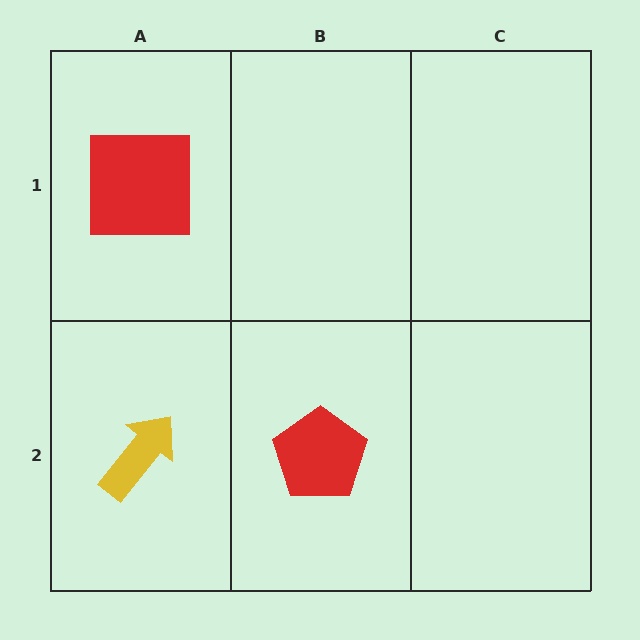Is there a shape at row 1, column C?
No, that cell is empty.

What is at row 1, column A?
A red square.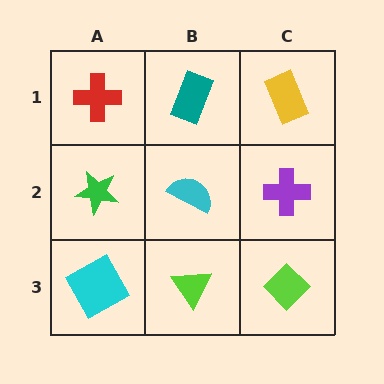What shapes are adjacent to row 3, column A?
A green star (row 2, column A), a lime triangle (row 3, column B).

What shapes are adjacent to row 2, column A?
A red cross (row 1, column A), a cyan square (row 3, column A), a cyan semicircle (row 2, column B).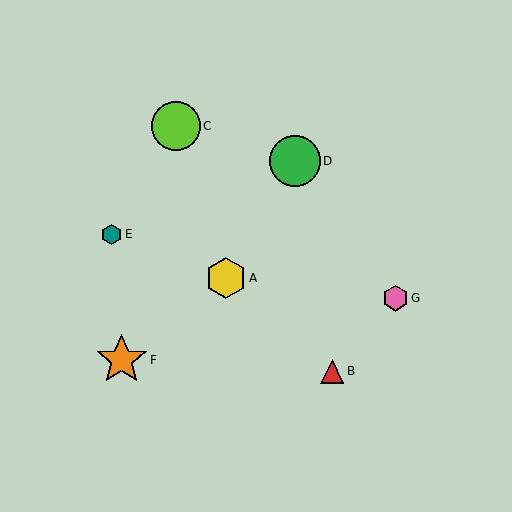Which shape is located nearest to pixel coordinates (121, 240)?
The teal hexagon (labeled E) at (112, 234) is nearest to that location.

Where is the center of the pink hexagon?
The center of the pink hexagon is at (395, 298).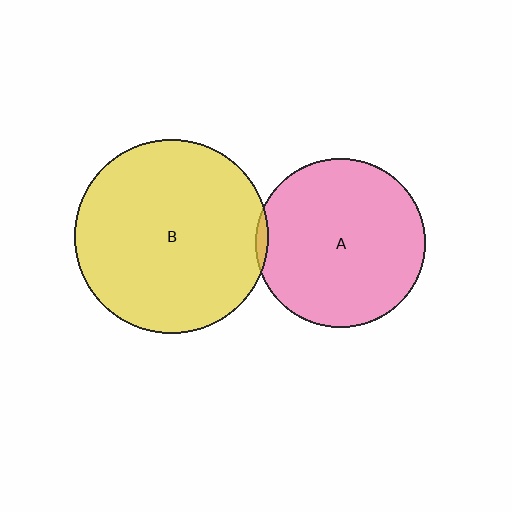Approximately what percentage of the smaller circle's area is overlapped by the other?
Approximately 5%.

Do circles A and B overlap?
Yes.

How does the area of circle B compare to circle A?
Approximately 1.3 times.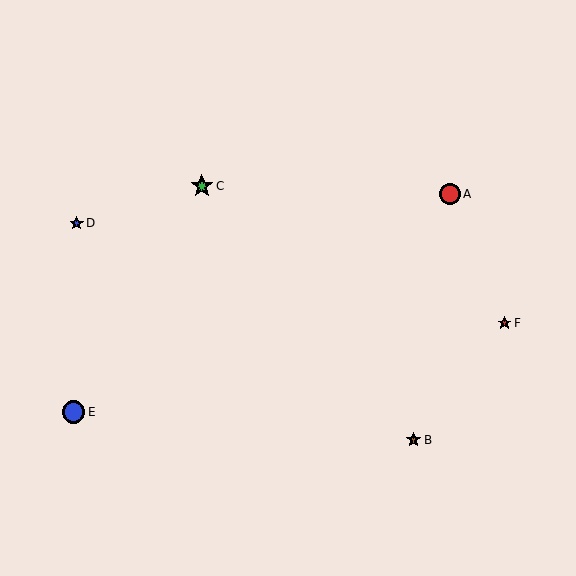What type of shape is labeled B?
Shape B is a brown star.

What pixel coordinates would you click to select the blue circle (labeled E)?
Click at (74, 412) to select the blue circle E.